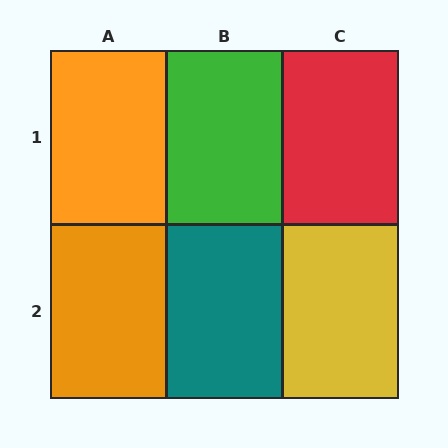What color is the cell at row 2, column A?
Orange.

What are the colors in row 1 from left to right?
Orange, green, red.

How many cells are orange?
2 cells are orange.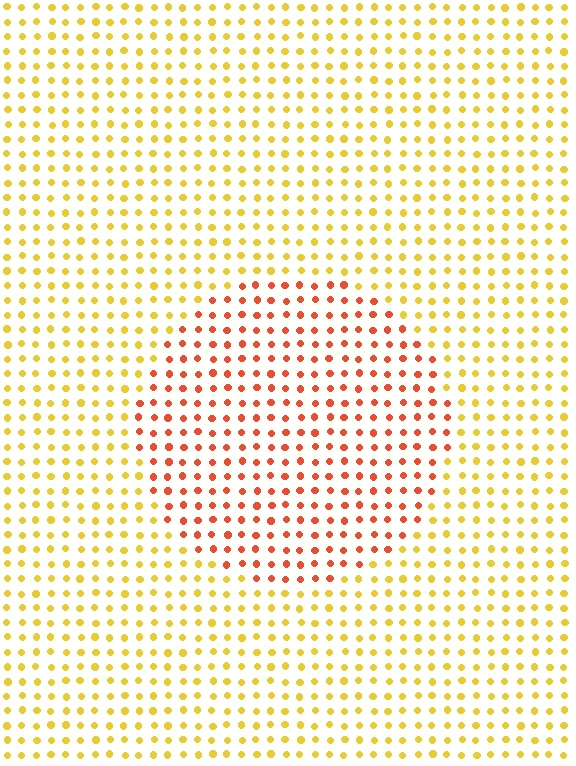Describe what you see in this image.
The image is filled with small yellow elements in a uniform arrangement. A circle-shaped region is visible where the elements are tinted to a slightly different hue, forming a subtle color boundary.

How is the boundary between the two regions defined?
The boundary is defined purely by a slight shift in hue (about 43 degrees). Spacing, size, and orientation are identical on both sides.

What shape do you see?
I see a circle.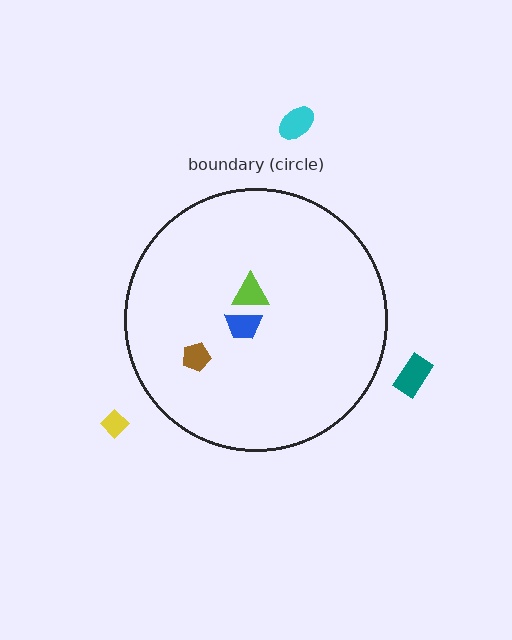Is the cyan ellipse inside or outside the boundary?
Outside.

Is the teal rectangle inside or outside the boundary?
Outside.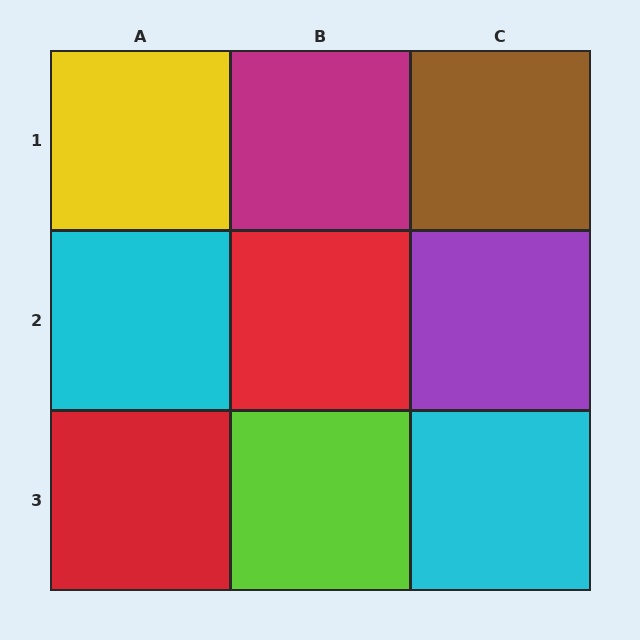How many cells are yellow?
1 cell is yellow.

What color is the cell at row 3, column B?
Lime.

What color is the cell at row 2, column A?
Cyan.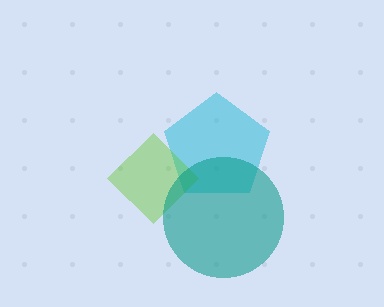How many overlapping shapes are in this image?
There are 3 overlapping shapes in the image.